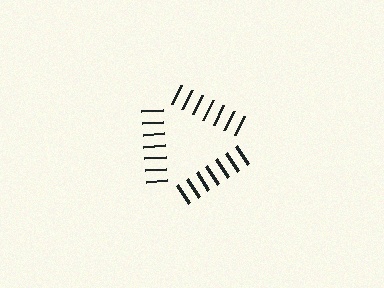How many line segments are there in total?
21 — 7 along each of the 3 edges.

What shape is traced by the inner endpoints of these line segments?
An illusory triangle — the line segments terminate on its edges but no continuous stroke is drawn.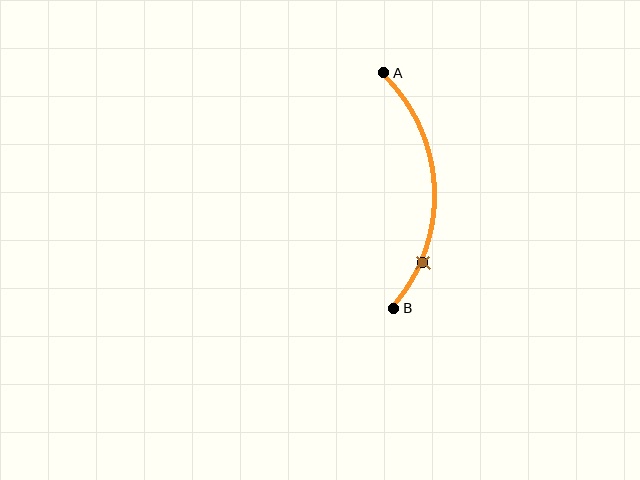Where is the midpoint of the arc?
The arc midpoint is the point on the curve farthest from the straight line joining A and B. It sits to the right of that line.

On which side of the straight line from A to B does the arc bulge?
The arc bulges to the right of the straight line connecting A and B.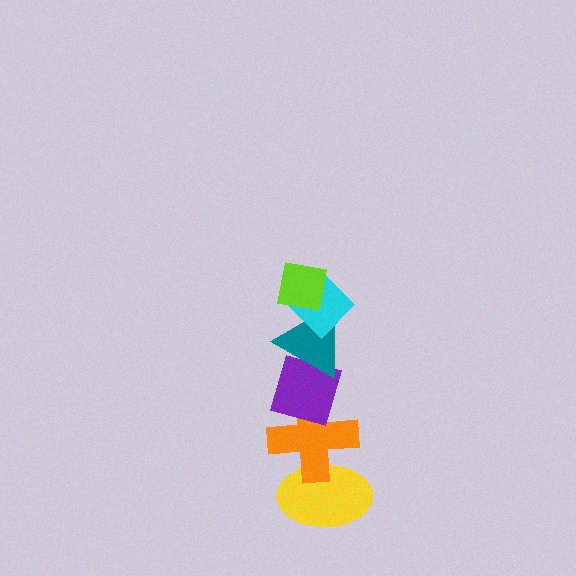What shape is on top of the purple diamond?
The teal triangle is on top of the purple diamond.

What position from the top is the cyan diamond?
The cyan diamond is 2nd from the top.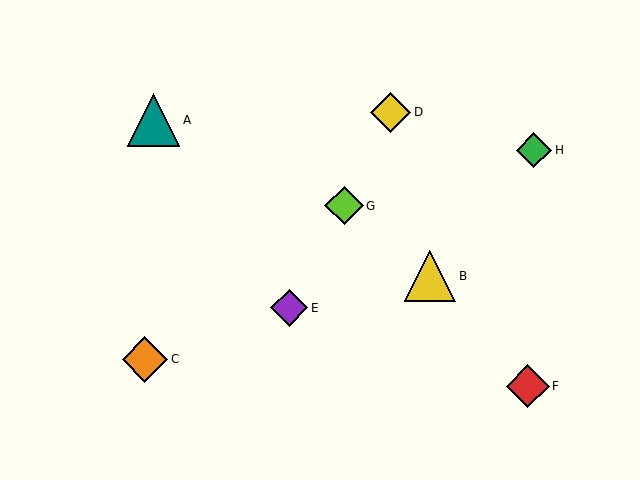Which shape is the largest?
The teal triangle (labeled A) is the largest.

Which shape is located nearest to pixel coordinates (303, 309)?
The purple diamond (labeled E) at (289, 308) is nearest to that location.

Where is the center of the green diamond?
The center of the green diamond is at (534, 150).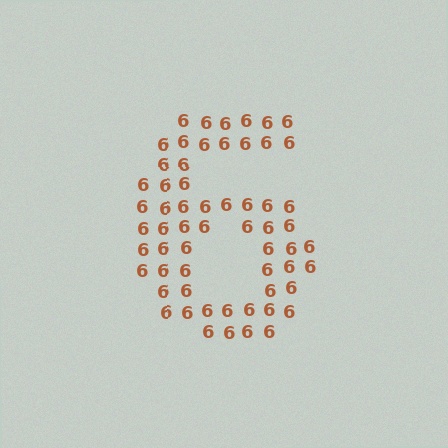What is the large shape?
The large shape is the digit 6.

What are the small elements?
The small elements are digit 6's.